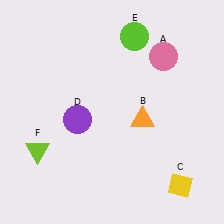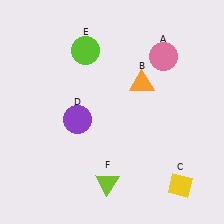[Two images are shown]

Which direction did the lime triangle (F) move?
The lime triangle (F) moved right.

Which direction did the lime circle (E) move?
The lime circle (E) moved left.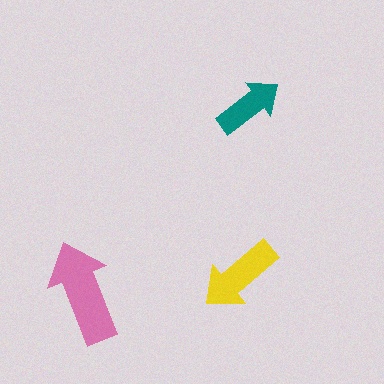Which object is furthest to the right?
The teal arrow is rightmost.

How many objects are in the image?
There are 3 objects in the image.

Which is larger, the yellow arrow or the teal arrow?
The yellow one.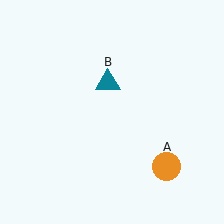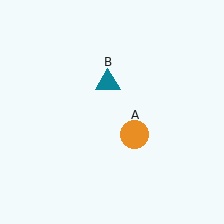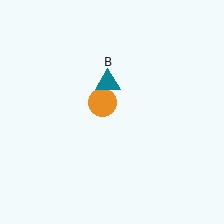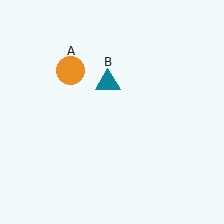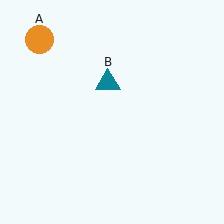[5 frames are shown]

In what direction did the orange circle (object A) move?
The orange circle (object A) moved up and to the left.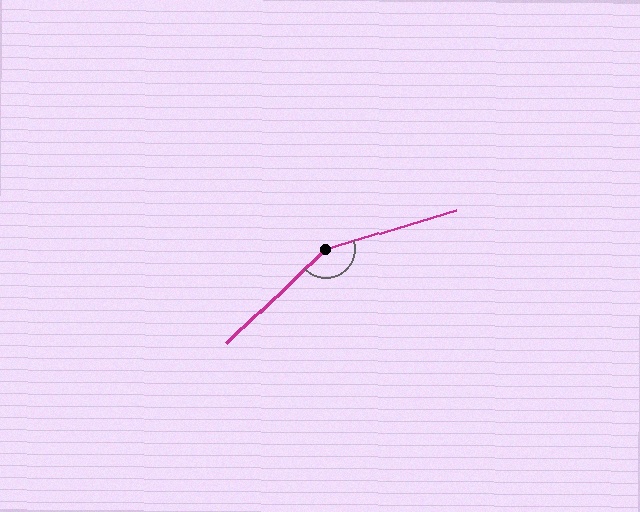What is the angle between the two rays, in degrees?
Approximately 152 degrees.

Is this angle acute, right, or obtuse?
It is obtuse.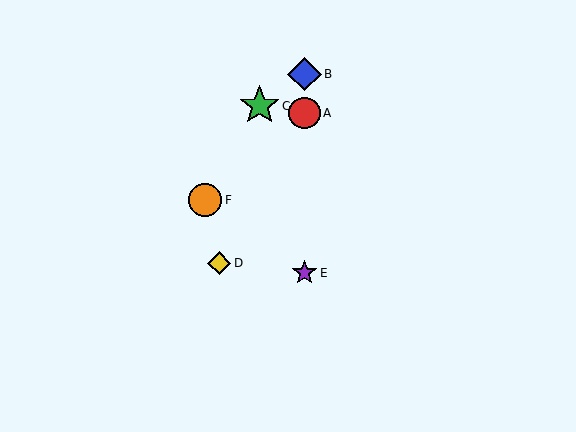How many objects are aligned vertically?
3 objects (A, B, E) are aligned vertically.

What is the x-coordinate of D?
Object D is at x≈219.